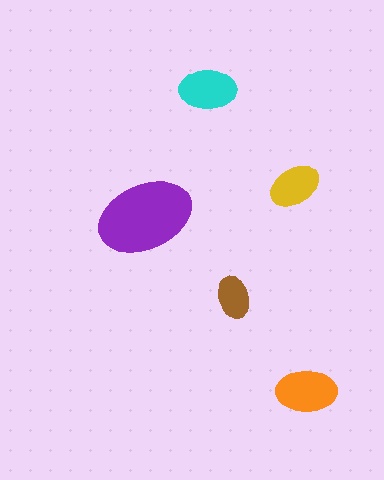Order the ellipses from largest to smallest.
the purple one, the orange one, the cyan one, the yellow one, the brown one.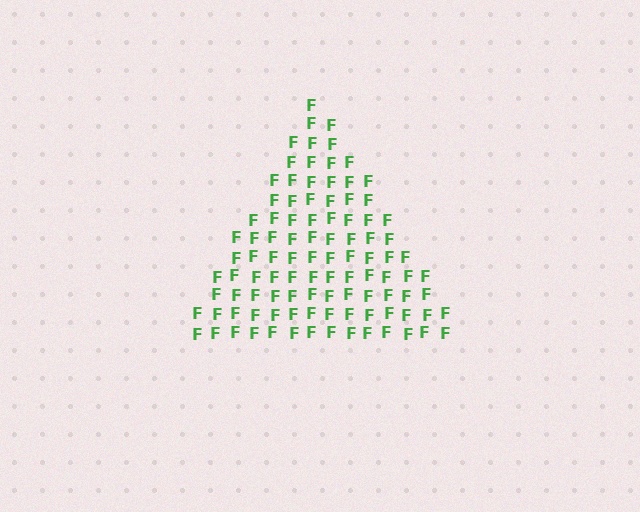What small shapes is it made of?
It is made of small letter F's.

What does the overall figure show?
The overall figure shows a triangle.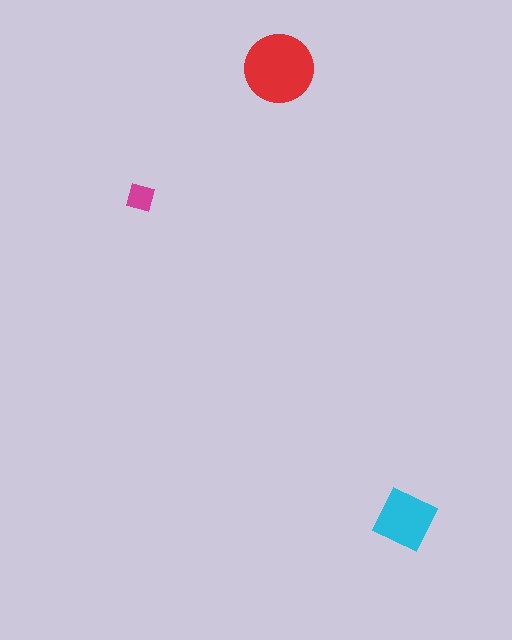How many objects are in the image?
There are 3 objects in the image.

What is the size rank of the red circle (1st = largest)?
1st.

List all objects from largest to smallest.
The red circle, the cyan square, the magenta diamond.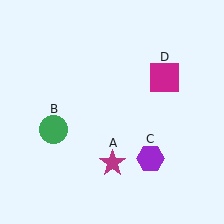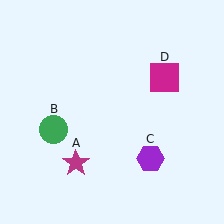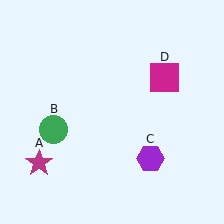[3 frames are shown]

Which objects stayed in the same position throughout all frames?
Green circle (object B) and purple hexagon (object C) and magenta square (object D) remained stationary.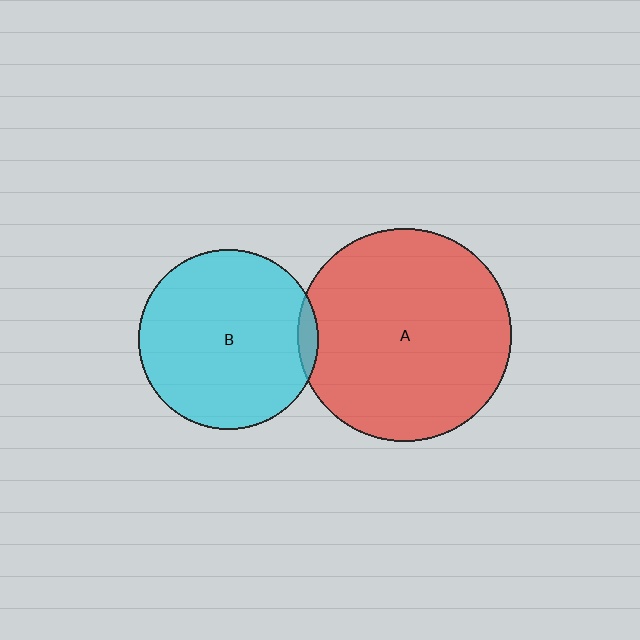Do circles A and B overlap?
Yes.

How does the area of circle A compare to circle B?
Approximately 1.4 times.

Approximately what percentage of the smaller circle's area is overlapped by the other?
Approximately 5%.